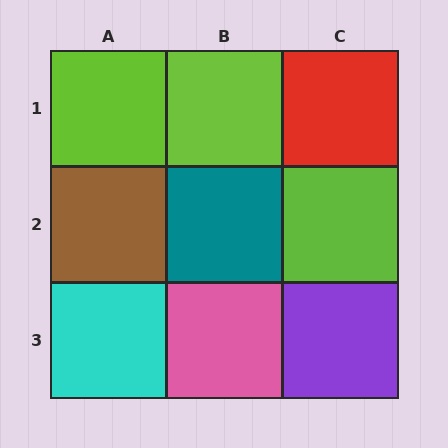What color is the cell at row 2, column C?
Lime.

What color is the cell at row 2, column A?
Brown.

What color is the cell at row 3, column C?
Purple.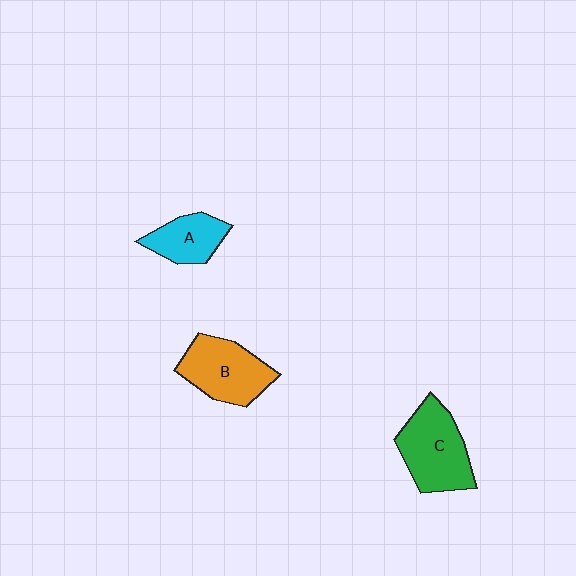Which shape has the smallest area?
Shape A (cyan).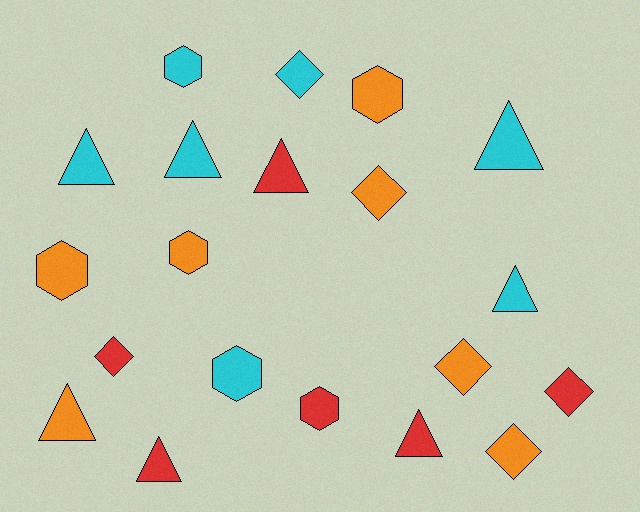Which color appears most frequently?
Orange, with 7 objects.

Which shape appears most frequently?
Triangle, with 8 objects.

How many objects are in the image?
There are 20 objects.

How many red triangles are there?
There are 3 red triangles.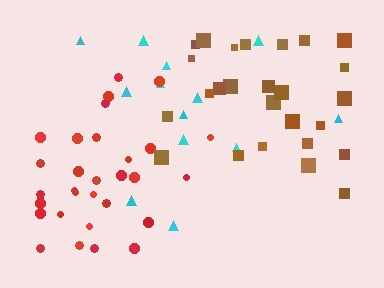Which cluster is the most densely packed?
Red.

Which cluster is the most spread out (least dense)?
Cyan.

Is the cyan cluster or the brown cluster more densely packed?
Brown.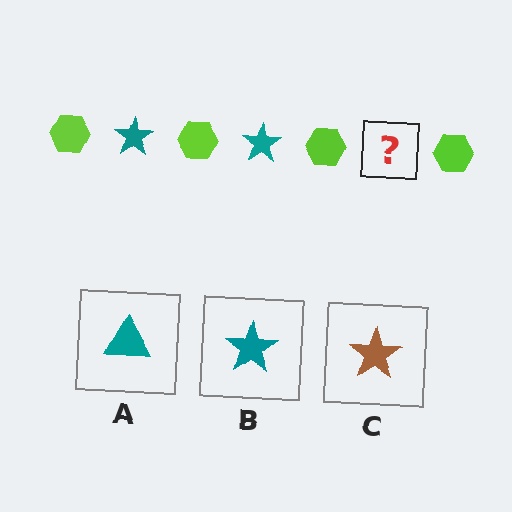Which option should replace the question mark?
Option B.